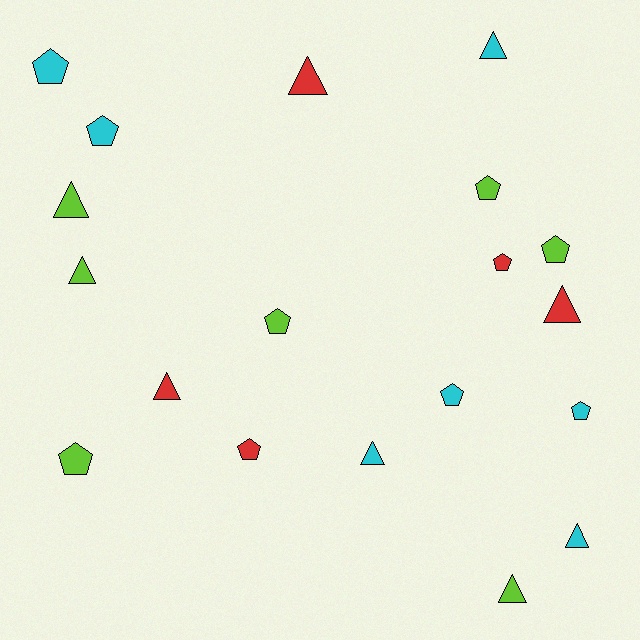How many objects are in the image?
There are 19 objects.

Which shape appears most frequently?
Pentagon, with 10 objects.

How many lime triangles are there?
There are 3 lime triangles.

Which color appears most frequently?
Lime, with 7 objects.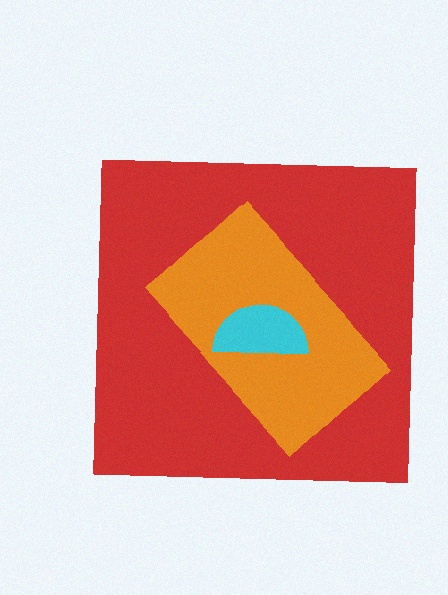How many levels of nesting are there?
3.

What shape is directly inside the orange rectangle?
The cyan semicircle.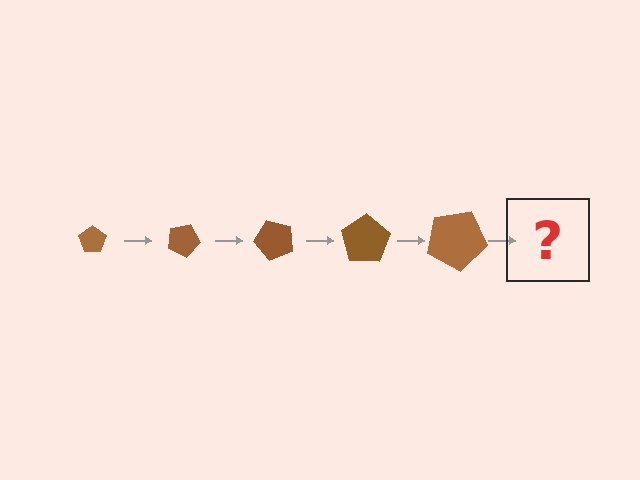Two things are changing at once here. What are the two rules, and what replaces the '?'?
The two rules are that the pentagon grows larger each step and it rotates 25 degrees each step. The '?' should be a pentagon, larger than the previous one and rotated 125 degrees from the start.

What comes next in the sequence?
The next element should be a pentagon, larger than the previous one and rotated 125 degrees from the start.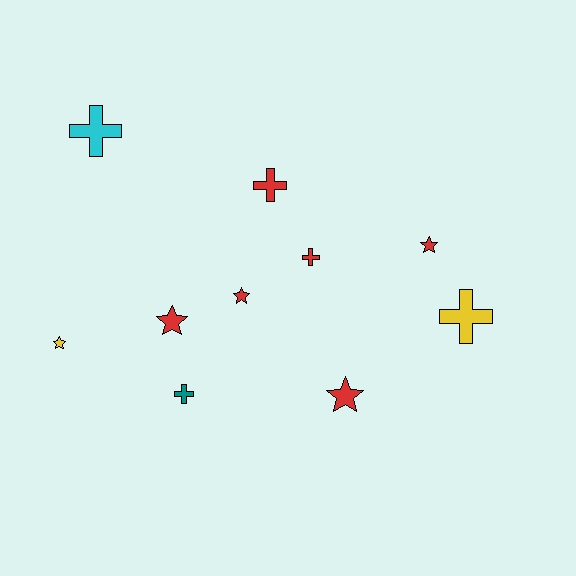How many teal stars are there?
There are no teal stars.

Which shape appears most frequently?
Cross, with 5 objects.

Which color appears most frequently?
Red, with 6 objects.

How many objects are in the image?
There are 10 objects.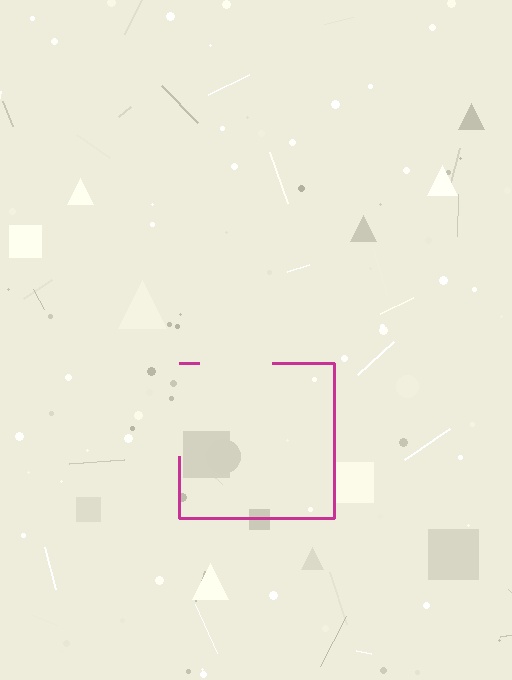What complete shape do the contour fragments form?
The contour fragments form a square.